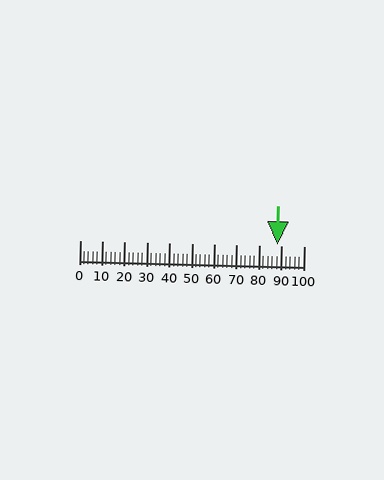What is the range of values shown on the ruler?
The ruler shows values from 0 to 100.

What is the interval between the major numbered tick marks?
The major tick marks are spaced 10 units apart.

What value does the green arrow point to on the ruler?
The green arrow points to approximately 88.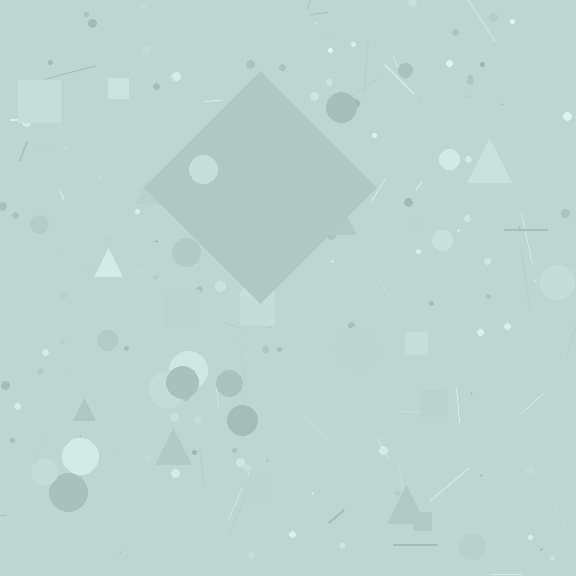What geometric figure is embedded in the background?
A diamond is embedded in the background.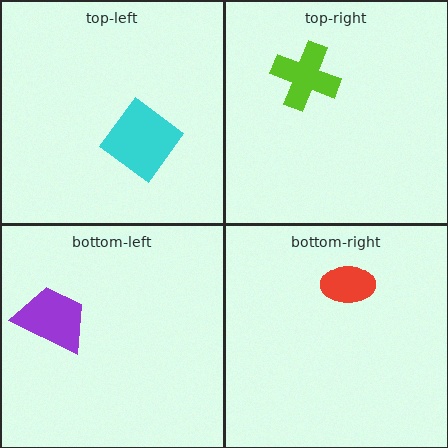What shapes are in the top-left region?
The cyan diamond.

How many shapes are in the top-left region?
1.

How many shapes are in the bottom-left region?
1.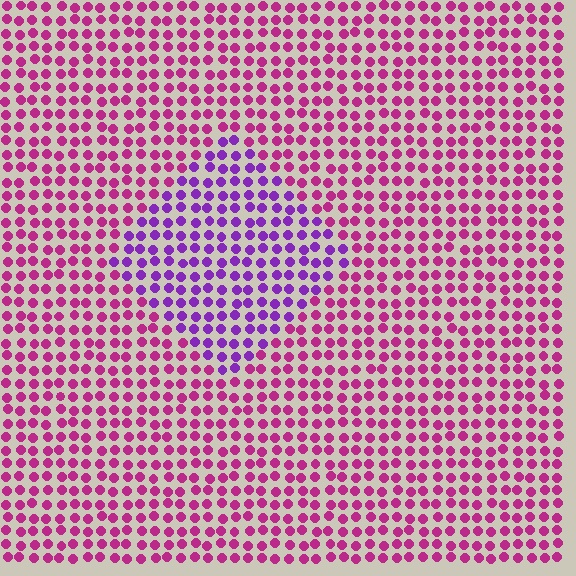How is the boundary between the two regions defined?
The boundary is defined purely by a slight shift in hue (about 42 degrees). Spacing, size, and orientation are identical on both sides.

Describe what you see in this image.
The image is filled with small magenta elements in a uniform arrangement. A diamond-shaped region is visible where the elements are tinted to a slightly different hue, forming a subtle color boundary.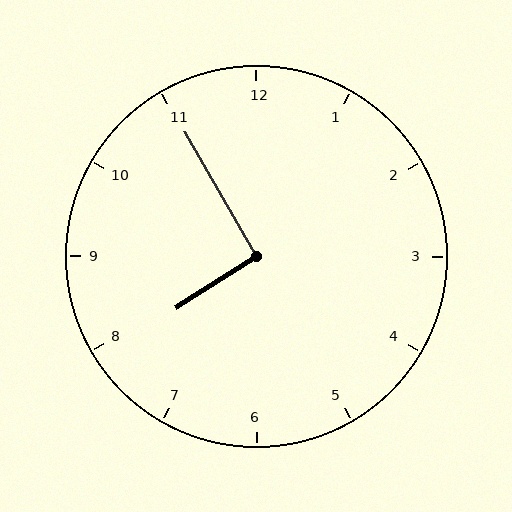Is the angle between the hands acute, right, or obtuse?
It is right.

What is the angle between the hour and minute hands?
Approximately 92 degrees.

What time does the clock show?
7:55.